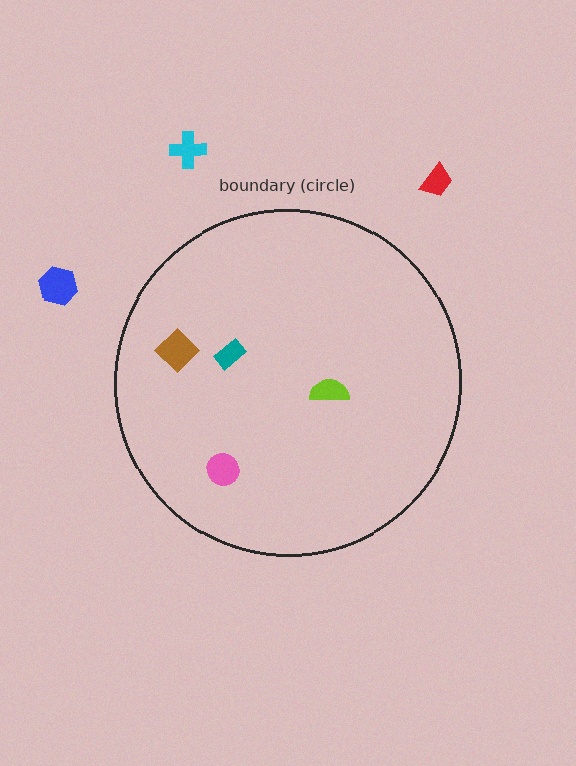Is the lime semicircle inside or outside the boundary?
Inside.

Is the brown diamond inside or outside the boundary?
Inside.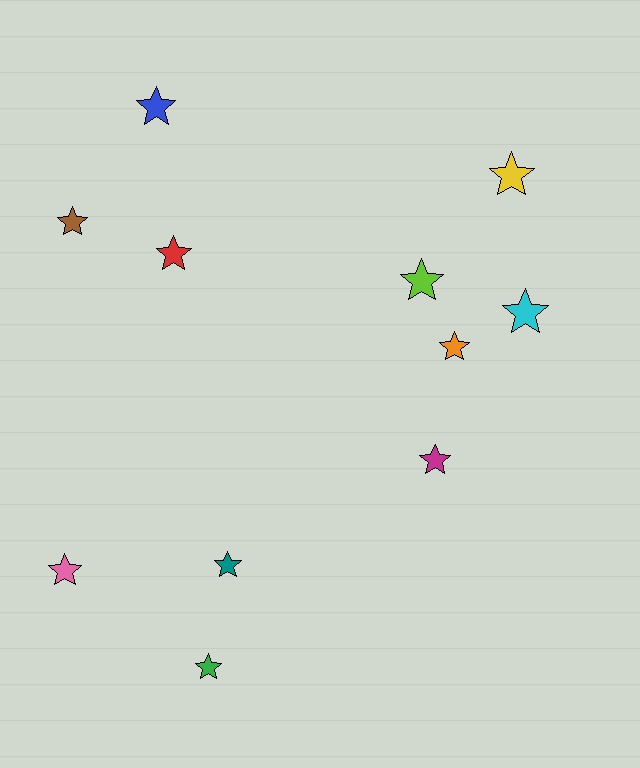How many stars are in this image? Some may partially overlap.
There are 11 stars.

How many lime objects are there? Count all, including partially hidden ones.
There is 1 lime object.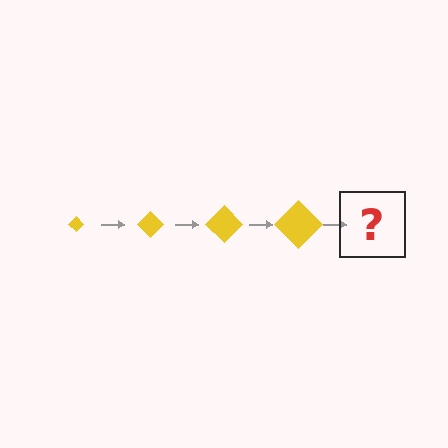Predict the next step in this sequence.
The next step is a yellow diamond, larger than the previous one.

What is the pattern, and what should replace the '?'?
The pattern is that the diamond gets progressively larger each step. The '?' should be a yellow diamond, larger than the previous one.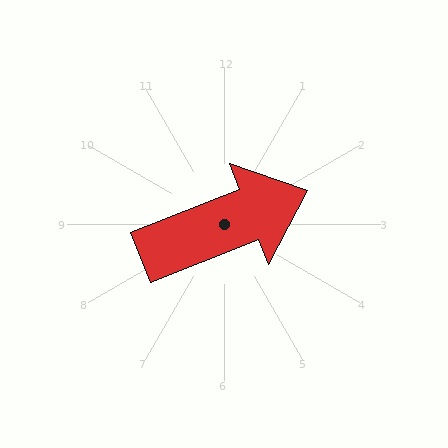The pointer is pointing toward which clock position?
Roughly 2 o'clock.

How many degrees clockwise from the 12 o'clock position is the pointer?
Approximately 68 degrees.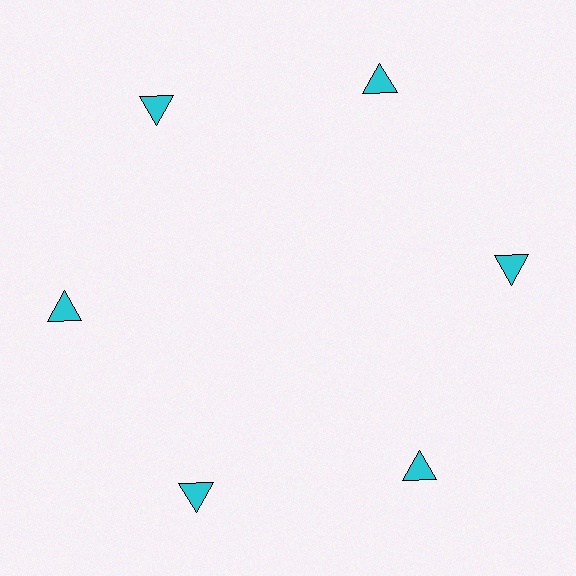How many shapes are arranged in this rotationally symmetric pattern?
There are 6 shapes, arranged in 6 groups of 1.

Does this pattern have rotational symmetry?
Yes, this pattern has 6-fold rotational symmetry. It looks the same after rotating 60 degrees around the center.